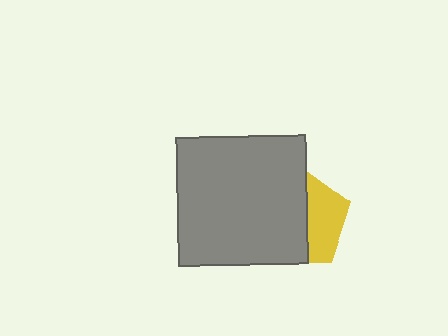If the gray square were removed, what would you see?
You would see the complete yellow pentagon.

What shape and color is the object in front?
The object in front is a gray square.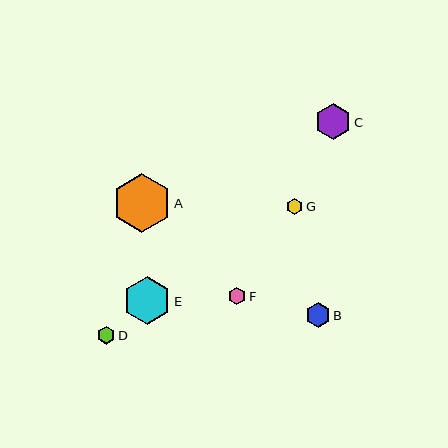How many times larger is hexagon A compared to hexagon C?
Hexagon A is approximately 1.6 times the size of hexagon C.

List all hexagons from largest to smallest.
From largest to smallest: A, E, C, B, F, D, G.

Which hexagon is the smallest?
Hexagon G is the smallest with a size of approximately 16 pixels.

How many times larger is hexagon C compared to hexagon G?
Hexagon C is approximately 2.2 times the size of hexagon G.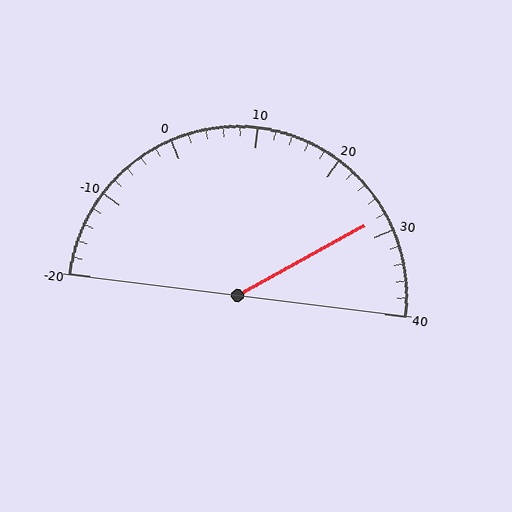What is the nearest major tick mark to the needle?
The nearest major tick mark is 30.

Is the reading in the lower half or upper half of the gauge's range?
The reading is in the upper half of the range (-20 to 40).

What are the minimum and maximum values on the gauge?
The gauge ranges from -20 to 40.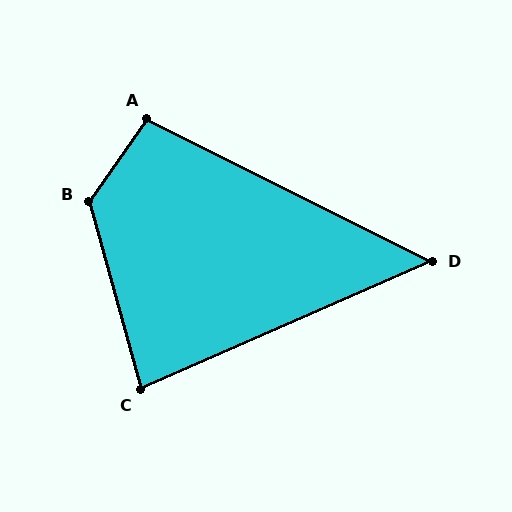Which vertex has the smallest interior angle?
D, at approximately 50 degrees.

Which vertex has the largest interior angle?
B, at approximately 130 degrees.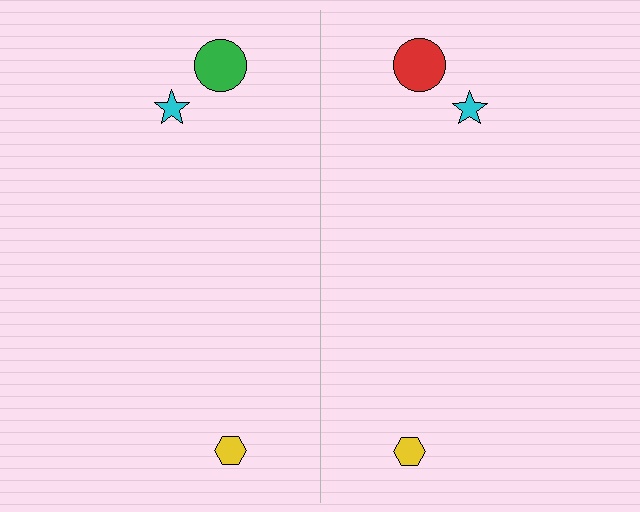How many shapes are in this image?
There are 6 shapes in this image.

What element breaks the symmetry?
The red circle on the right side breaks the symmetry — its mirror counterpart is green.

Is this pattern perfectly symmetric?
No, the pattern is not perfectly symmetric. The red circle on the right side breaks the symmetry — its mirror counterpart is green.